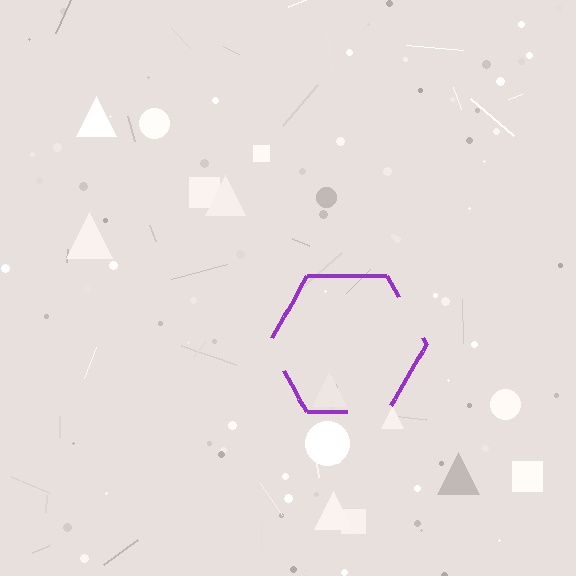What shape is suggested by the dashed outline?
The dashed outline suggests a hexagon.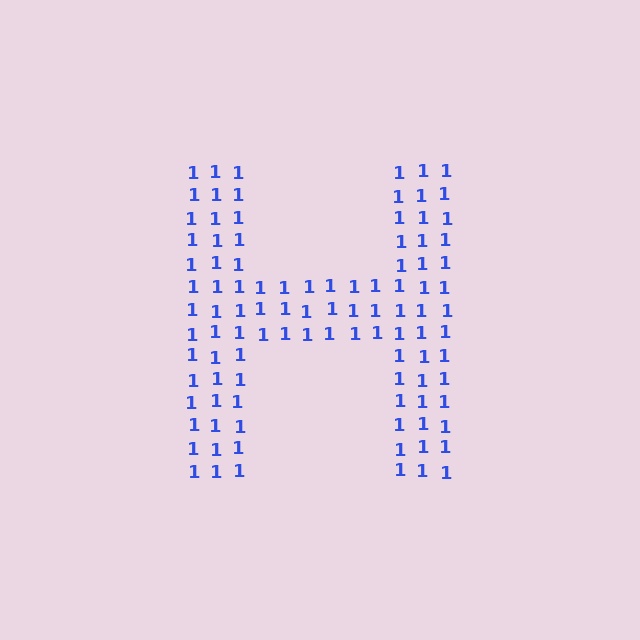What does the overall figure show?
The overall figure shows the letter H.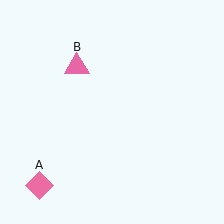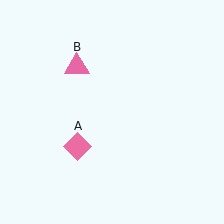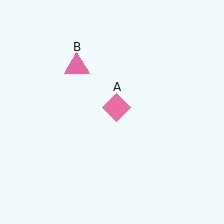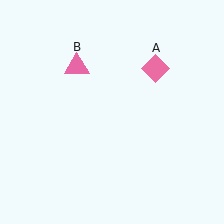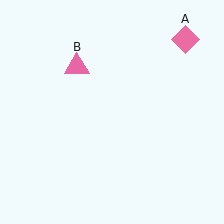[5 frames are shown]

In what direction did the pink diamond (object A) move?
The pink diamond (object A) moved up and to the right.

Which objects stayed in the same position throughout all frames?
Pink triangle (object B) remained stationary.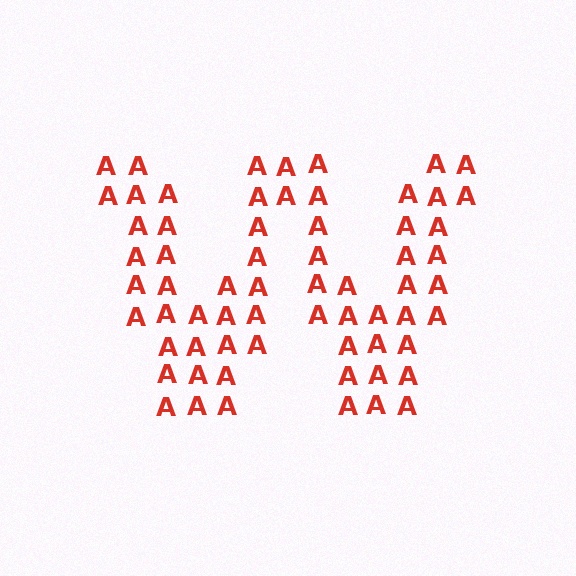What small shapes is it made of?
It is made of small letter A's.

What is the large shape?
The large shape is the letter W.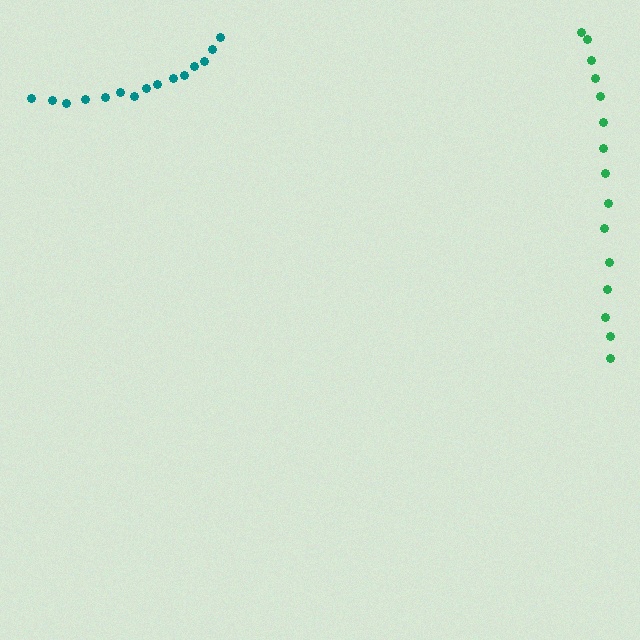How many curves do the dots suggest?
There are 2 distinct paths.